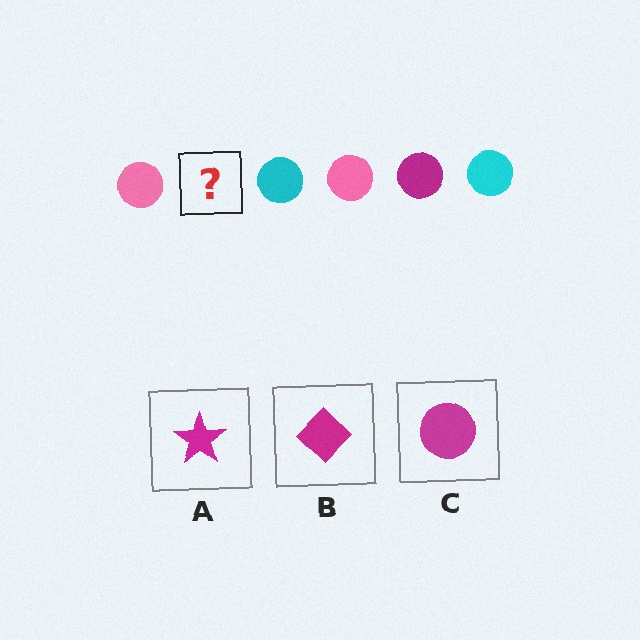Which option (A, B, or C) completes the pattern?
C.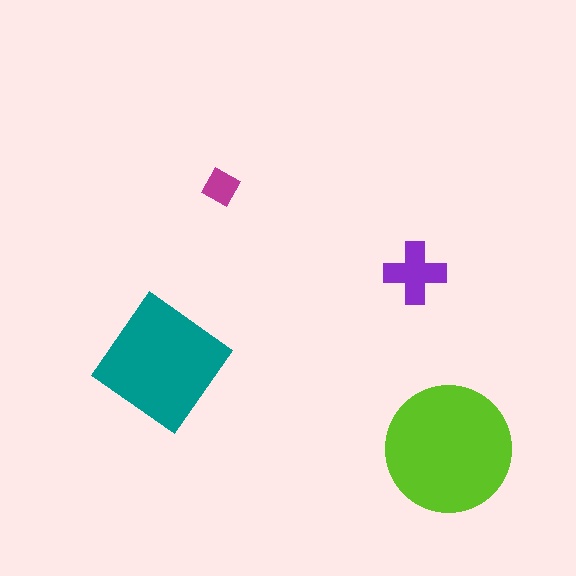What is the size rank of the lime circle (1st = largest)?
1st.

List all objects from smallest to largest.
The magenta diamond, the purple cross, the teal diamond, the lime circle.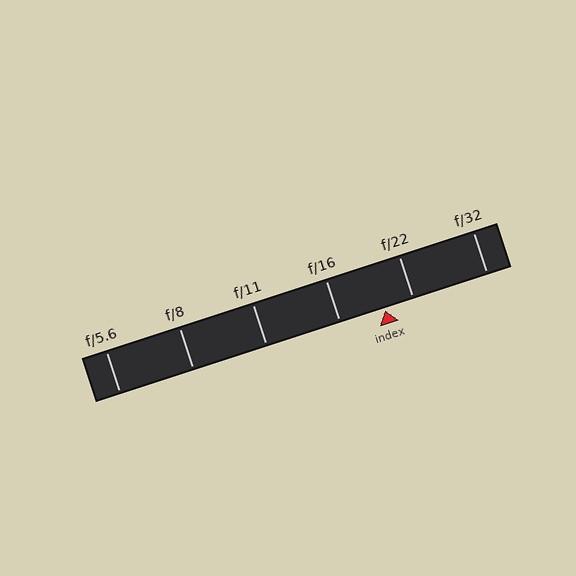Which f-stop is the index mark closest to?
The index mark is closest to f/22.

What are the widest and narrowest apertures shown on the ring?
The widest aperture shown is f/5.6 and the narrowest is f/32.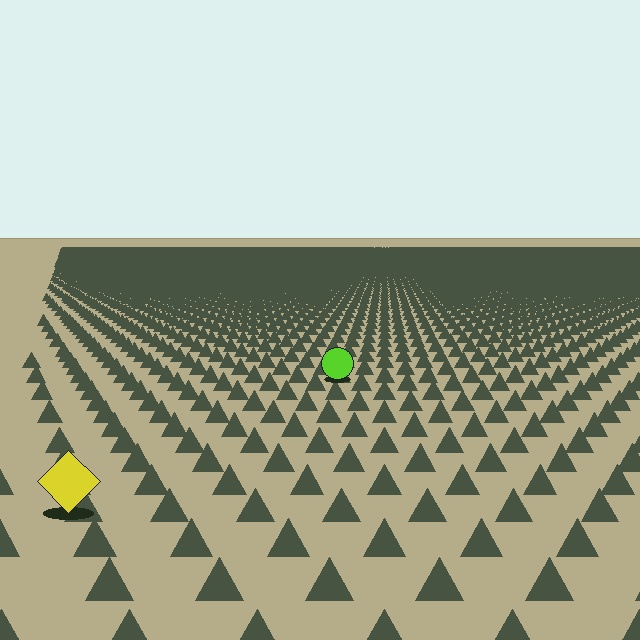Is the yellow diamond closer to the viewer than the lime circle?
Yes. The yellow diamond is closer — you can tell from the texture gradient: the ground texture is coarser near it.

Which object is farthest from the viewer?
The lime circle is farthest from the viewer. It appears smaller and the ground texture around it is denser.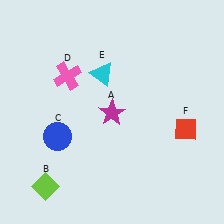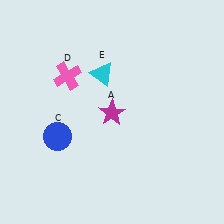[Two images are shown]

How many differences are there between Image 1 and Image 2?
There are 2 differences between the two images.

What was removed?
The lime diamond (B), the red diamond (F) were removed in Image 2.